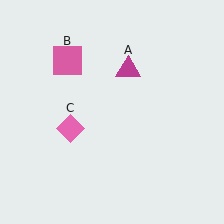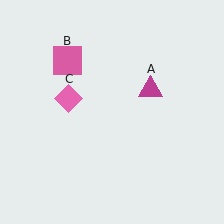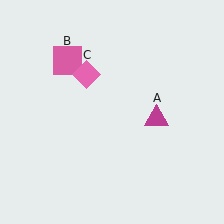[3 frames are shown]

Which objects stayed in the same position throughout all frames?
Pink square (object B) remained stationary.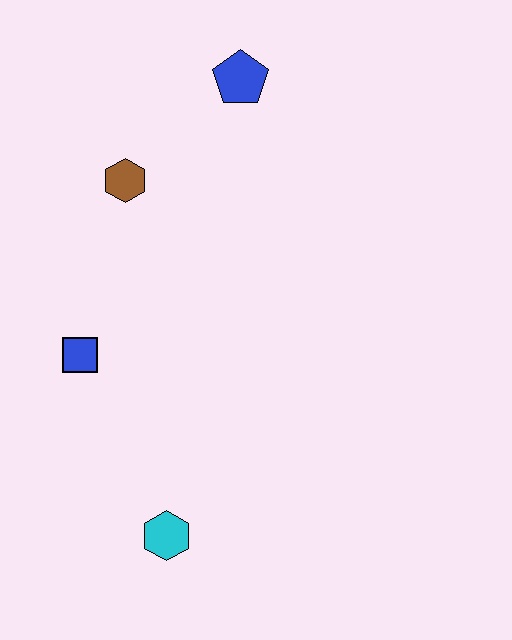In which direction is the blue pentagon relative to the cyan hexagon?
The blue pentagon is above the cyan hexagon.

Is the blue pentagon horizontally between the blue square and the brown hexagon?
No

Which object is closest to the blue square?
The brown hexagon is closest to the blue square.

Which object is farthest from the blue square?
The blue pentagon is farthest from the blue square.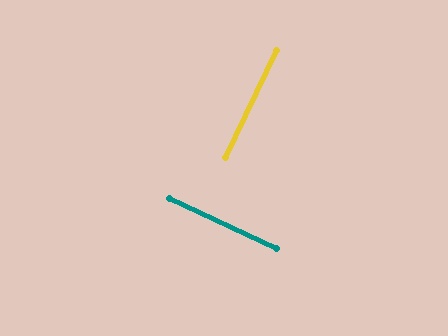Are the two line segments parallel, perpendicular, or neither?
Perpendicular — they meet at approximately 90°.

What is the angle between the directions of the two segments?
Approximately 90 degrees.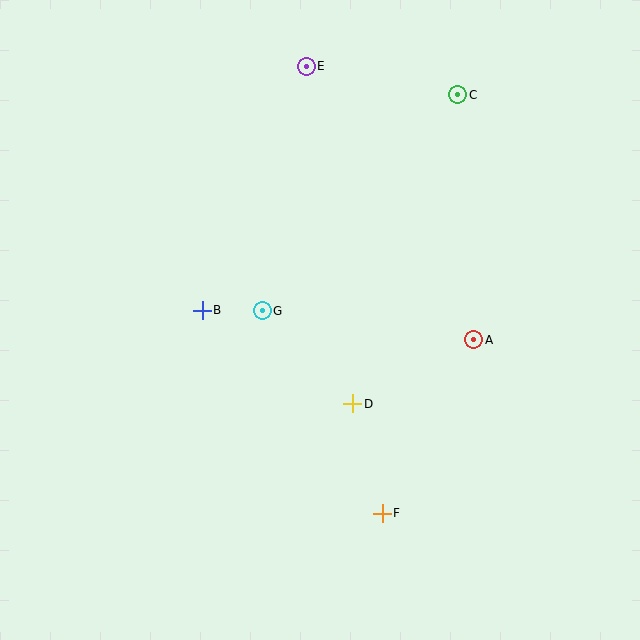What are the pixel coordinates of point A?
Point A is at (474, 340).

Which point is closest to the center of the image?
Point G at (262, 311) is closest to the center.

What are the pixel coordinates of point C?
Point C is at (458, 95).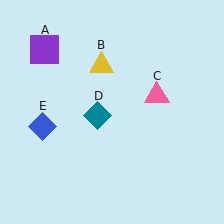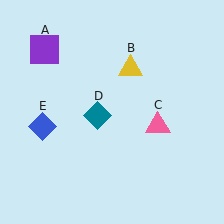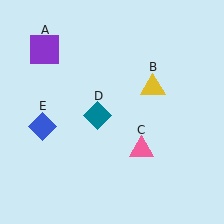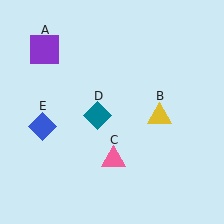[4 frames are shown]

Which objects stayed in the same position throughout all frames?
Purple square (object A) and teal diamond (object D) and blue diamond (object E) remained stationary.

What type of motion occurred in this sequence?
The yellow triangle (object B), pink triangle (object C) rotated clockwise around the center of the scene.